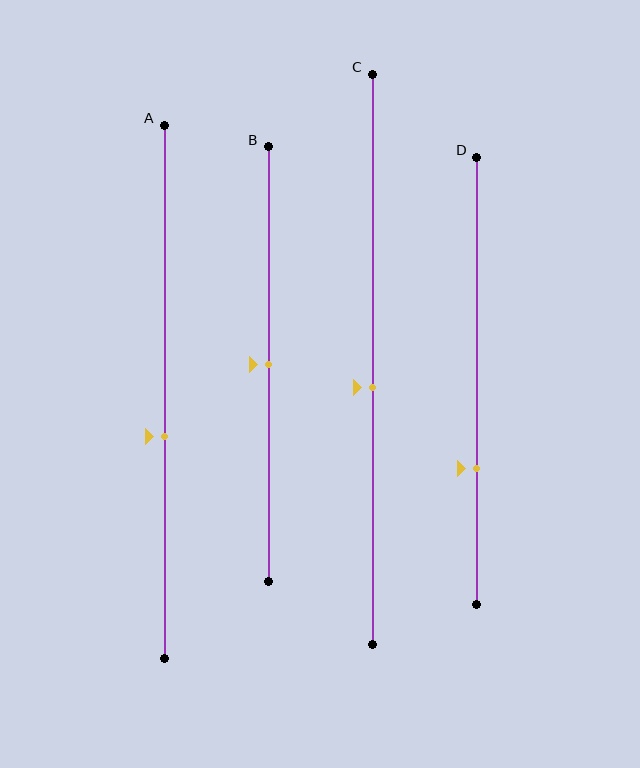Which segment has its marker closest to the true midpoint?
Segment B has its marker closest to the true midpoint.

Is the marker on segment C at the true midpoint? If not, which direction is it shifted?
No, the marker on segment C is shifted downward by about 5% of the segment length.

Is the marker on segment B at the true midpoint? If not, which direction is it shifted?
Yes, the marker on segment B is at the true midpoint.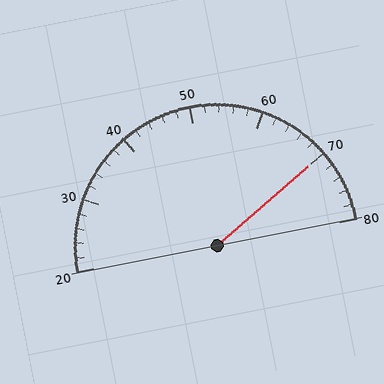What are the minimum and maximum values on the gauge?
The gauge ranges from 20 to 80.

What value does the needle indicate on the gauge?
The needle indicates approximately 70.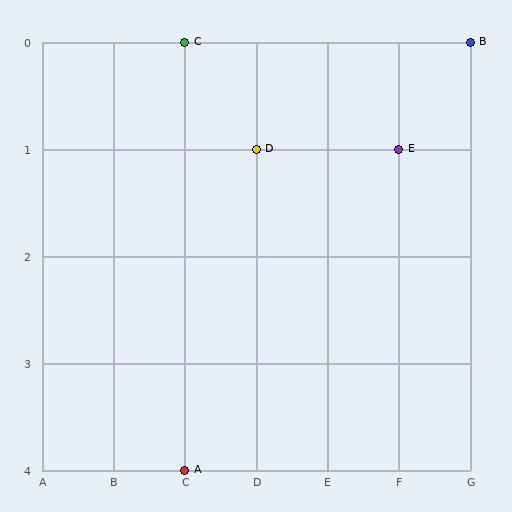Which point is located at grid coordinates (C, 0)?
Point C is at (C, 0).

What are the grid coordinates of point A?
Point A is at grid coordinates (C, 4).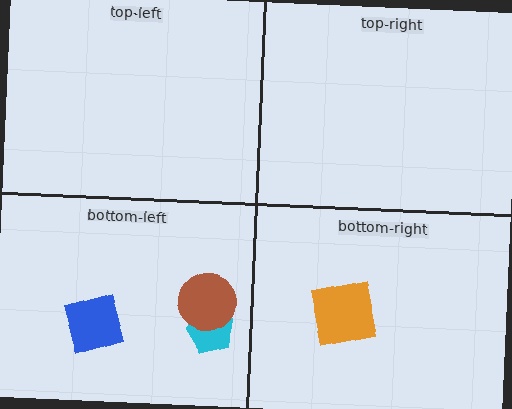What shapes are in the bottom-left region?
The cyan pentagon, the blue diamond, the brown circle.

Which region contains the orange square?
The bottom-right region.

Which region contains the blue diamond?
The bottom-left region.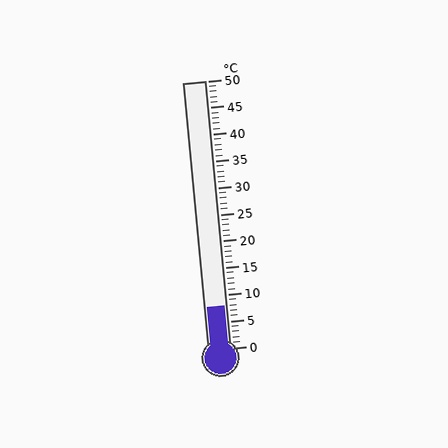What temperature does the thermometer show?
The thermometer shows approximately 8°C.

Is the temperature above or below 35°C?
The temperature is below 35°C.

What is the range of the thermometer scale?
The thermometer scale ranges from 0°C to 50°C.